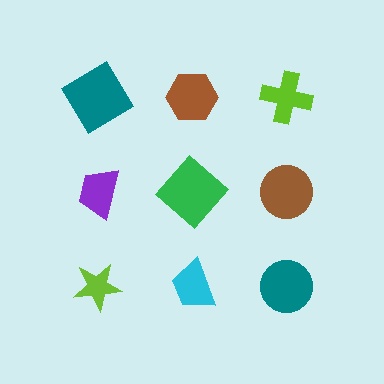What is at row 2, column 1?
A purple trapezoid.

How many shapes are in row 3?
3 shapes.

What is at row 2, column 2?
A green diamond.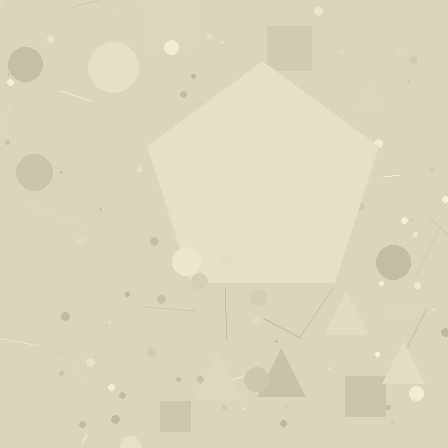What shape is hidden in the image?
A pentagon is hidden in the image.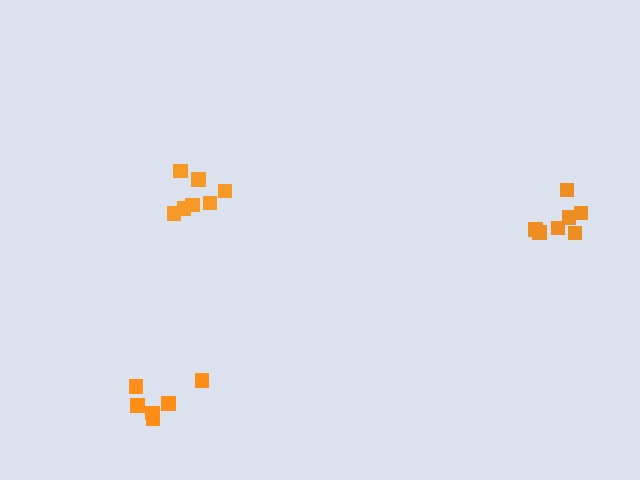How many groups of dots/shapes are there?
There are 3 groups.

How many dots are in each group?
Group 1: 7 dots, Group 2: 6 dots, Group 3: 7 dots (20 total).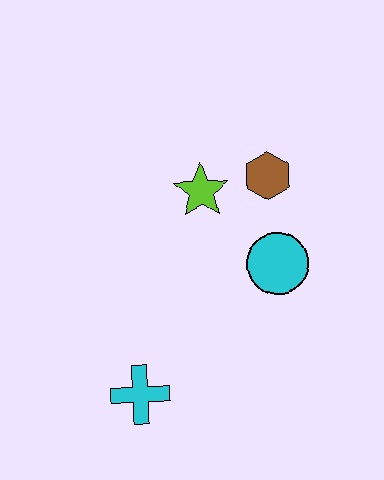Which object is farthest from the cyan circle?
The cyan cross is farthest from the cyan circle.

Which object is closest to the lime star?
The brown hexagon is closest to the lime star.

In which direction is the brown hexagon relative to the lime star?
The brown hexagon is to the right of the lime star.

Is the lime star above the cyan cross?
Yes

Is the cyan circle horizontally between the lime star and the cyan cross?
No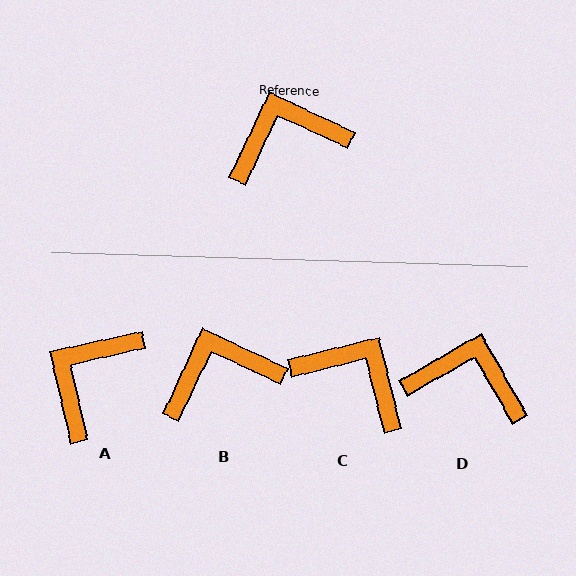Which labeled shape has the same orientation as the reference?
B.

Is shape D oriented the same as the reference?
No, it is off by about 35 degrees.